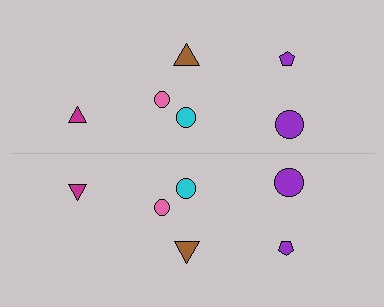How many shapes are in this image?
There are 12 shapes in this image.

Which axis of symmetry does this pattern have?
The pattern has a horizontal axis of symmetry running through the center of the image.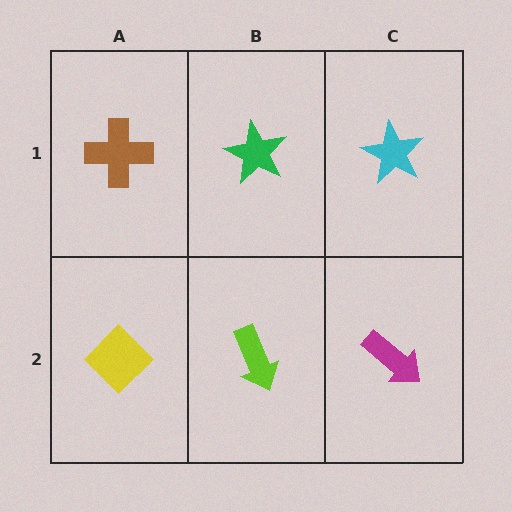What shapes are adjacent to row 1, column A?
A yellow diamond (row 2, column A), a green star (row 1, column B).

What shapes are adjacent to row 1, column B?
A lime arrow (row 2, column B), a brown cross (row 1, column A), a cyan star (row 1, column C).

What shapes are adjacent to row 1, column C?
A magenta arrow (row 2, column C), a green star (row 1, column B).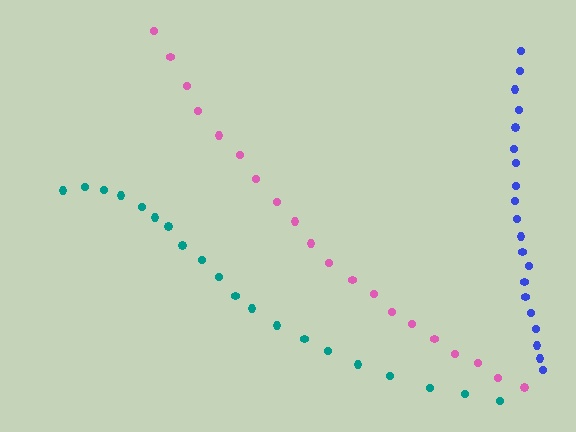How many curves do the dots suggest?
There are 3 distinct paths.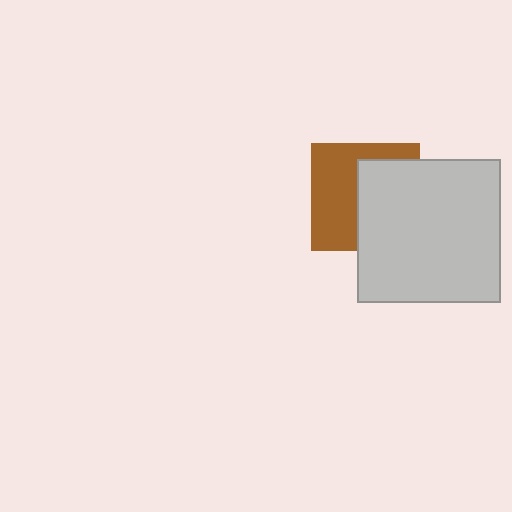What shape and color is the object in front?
The object in front is a light gray square.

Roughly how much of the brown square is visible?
About half of it is visible (roughly 51%).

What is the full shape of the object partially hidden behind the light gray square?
The partially hidden object is a brown square.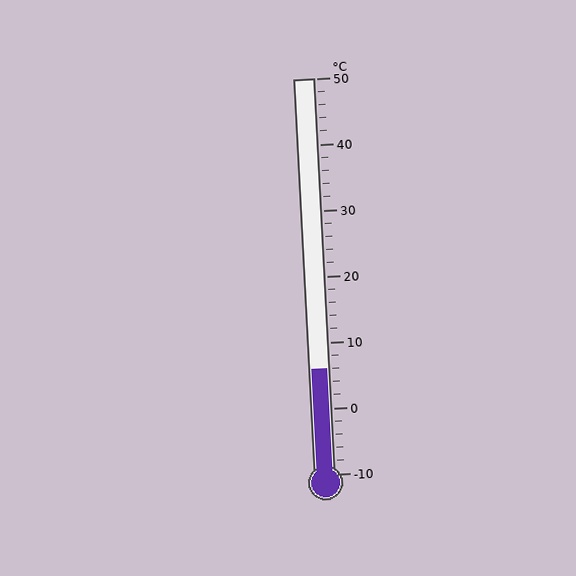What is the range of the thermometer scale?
The thermometer scale ranges from -10°C to 50°C.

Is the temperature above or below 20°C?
The temperature is below 20°C.